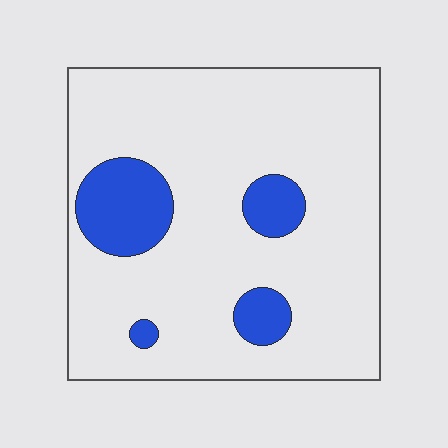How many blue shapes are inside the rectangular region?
4.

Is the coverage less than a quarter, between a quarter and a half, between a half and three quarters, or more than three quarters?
Less than a quarter.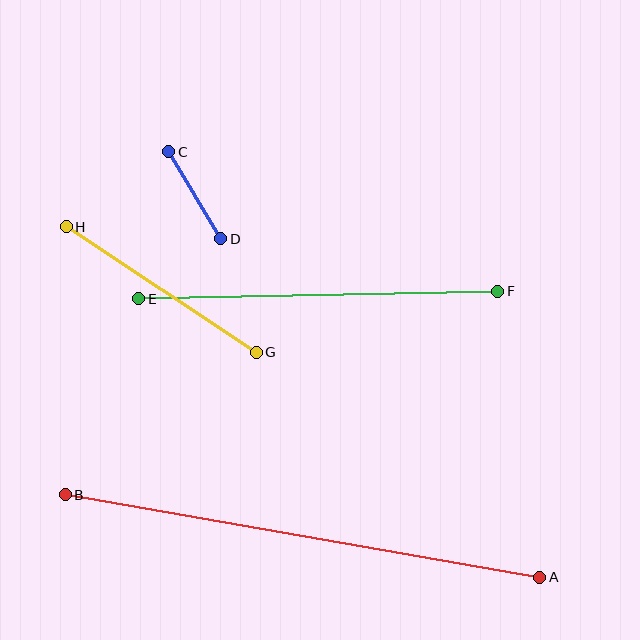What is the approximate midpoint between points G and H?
The midpoint is at approximately (161, 289) pixels.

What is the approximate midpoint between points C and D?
The midpoint is at approximately (195, 195) pixels.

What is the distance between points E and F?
The distance is approximately 359 pixels.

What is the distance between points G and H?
The distance is approximately 228 pixels.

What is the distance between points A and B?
The distance is approximately 482 pixels.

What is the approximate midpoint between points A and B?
The midpoint is at approximately (302, 536) pixels.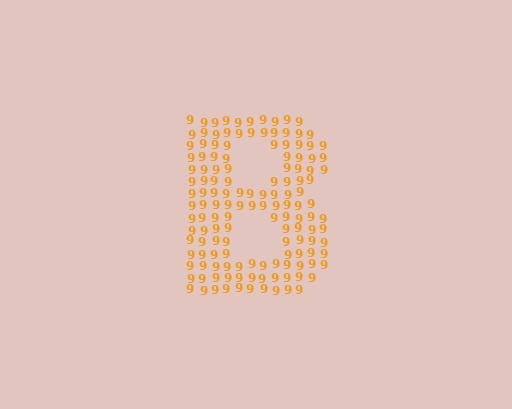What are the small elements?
The small elements are digit 9's.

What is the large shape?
The large shape is the letter B.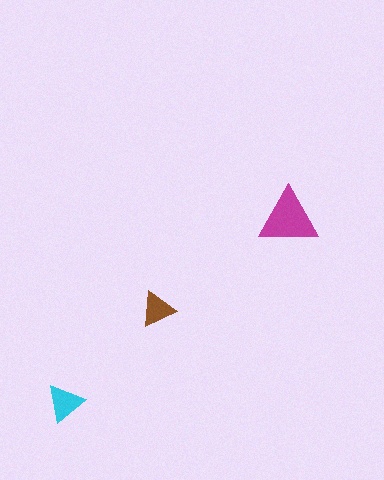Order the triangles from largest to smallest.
the magenta one, the cyan one, the brown one.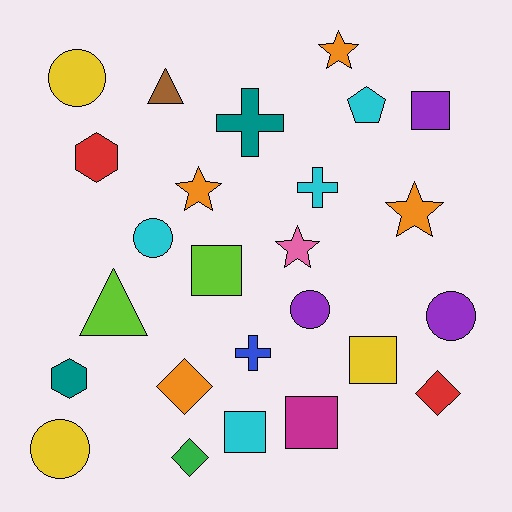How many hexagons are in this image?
There are 2 hexagons.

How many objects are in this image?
There are 25 objects.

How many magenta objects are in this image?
There is 1 magenta object.